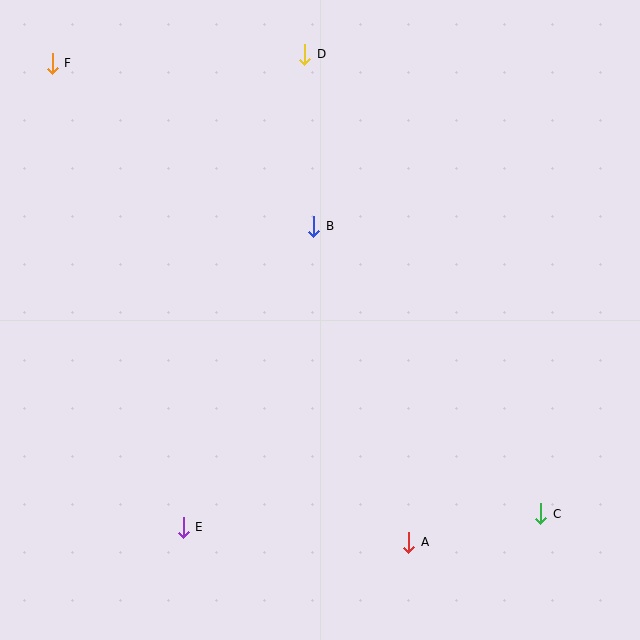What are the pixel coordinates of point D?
Point D is at (305, 54).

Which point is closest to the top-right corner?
Point D is closest to the top-right corner.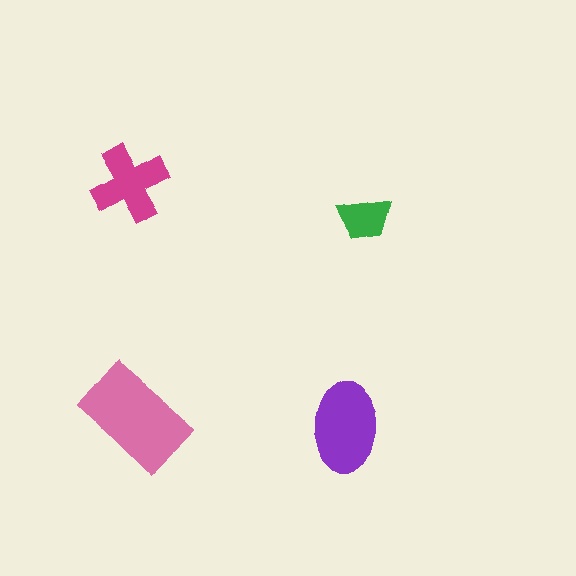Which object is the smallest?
The green trapezoid.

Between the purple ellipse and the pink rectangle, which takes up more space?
The pink rectangle.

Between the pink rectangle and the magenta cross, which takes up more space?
The pink rectangle.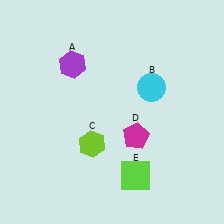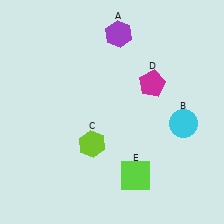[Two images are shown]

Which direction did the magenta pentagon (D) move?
The magenta pentagon (D) moved up.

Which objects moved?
The objects that moved are: the purple hexagon (A), the cyan circle (B), the magenta pentagon (D).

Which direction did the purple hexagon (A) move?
The purple hexagon (A) moved right.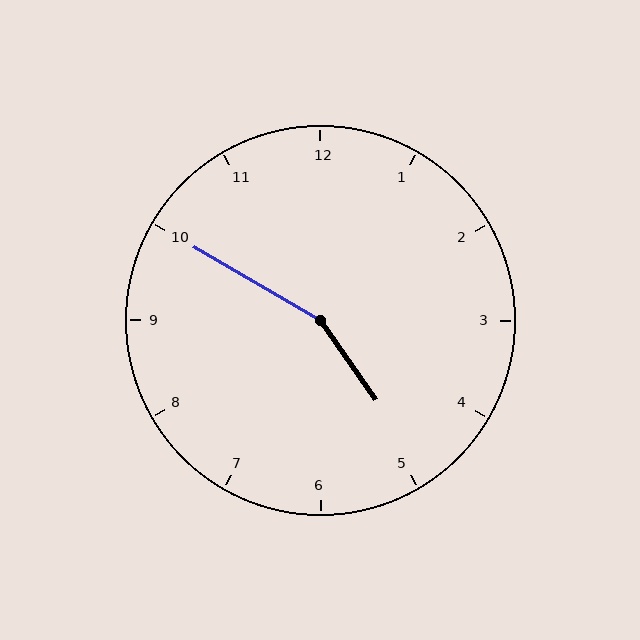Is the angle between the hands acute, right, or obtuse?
It is obtuse.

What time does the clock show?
4:50.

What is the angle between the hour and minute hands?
Approximately 155 degrees.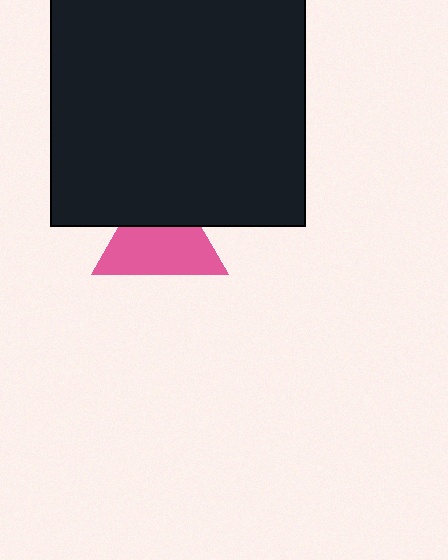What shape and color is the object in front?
The object in front is a black square.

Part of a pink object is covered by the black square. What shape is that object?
It is a triangle.